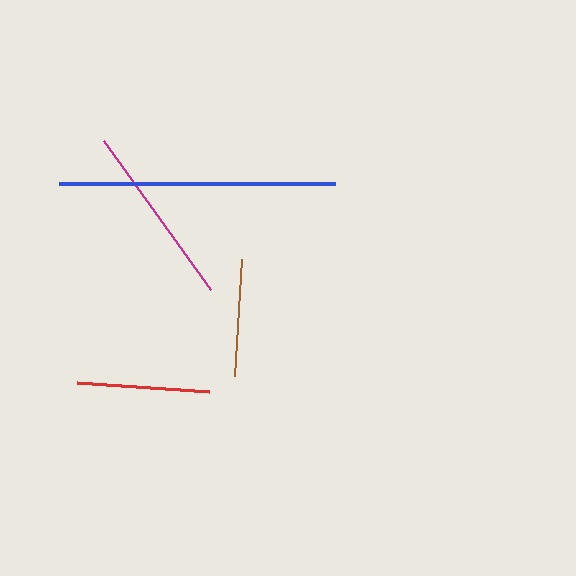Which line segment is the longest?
The blue line is the longest at approximately 276 pixels.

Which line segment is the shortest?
The brown line is the shortest at approximately 117 pixels.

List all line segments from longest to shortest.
From longest to shortest: blue, magenta, red, brown.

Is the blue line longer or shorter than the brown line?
The blue line is longer than the brown line.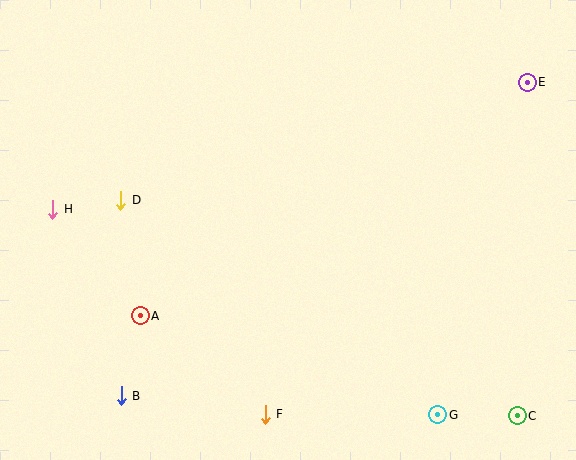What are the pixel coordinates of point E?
Point E is at (527, 82).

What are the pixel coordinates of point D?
Point D is at (121, 200).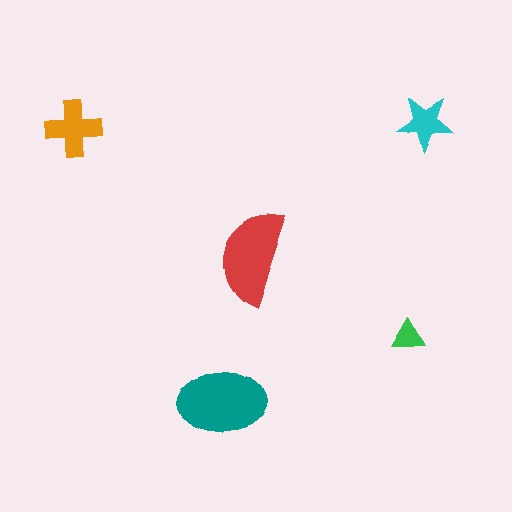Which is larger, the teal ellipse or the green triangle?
The teal ellipse.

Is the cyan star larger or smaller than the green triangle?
Larger.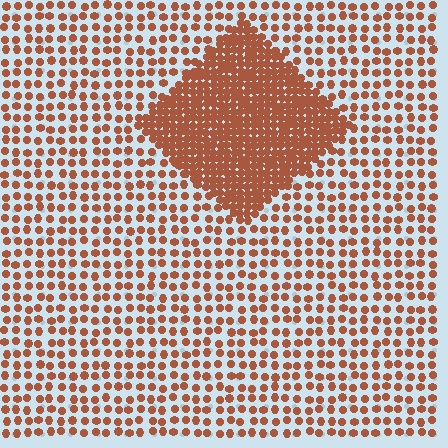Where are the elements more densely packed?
The elements are more densely packed inside the diamond boundary.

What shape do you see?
I see a diamond.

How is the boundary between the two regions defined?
The boundary is defined by a change in element density (approximately 2.7x ratio). All elements are the same color, size, and shape.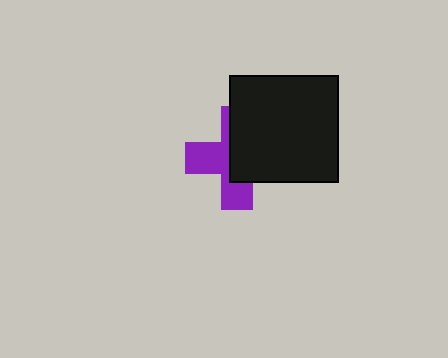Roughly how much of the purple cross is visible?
About half of it is visible (roughly 46%).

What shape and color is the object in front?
The object in front is a black rectangle.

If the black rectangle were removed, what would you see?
You would see the complete purple cross.